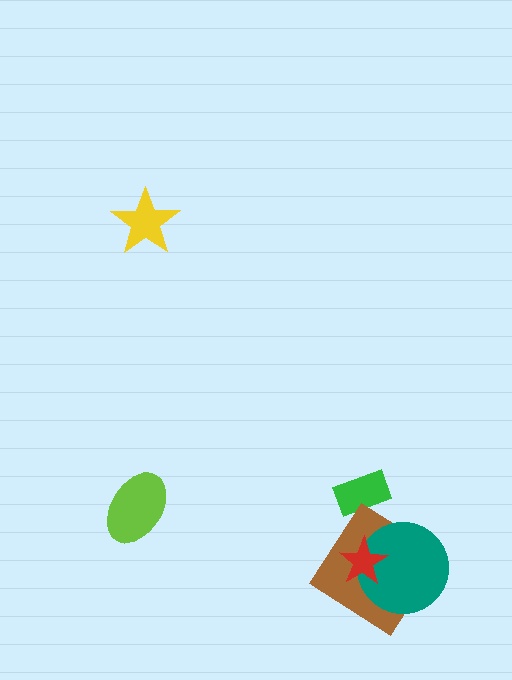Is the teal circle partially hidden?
Yes, it is partially covered by another shape.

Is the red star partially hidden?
No, no other shape covers it.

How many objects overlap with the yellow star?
0 objects overlap with the yellow star.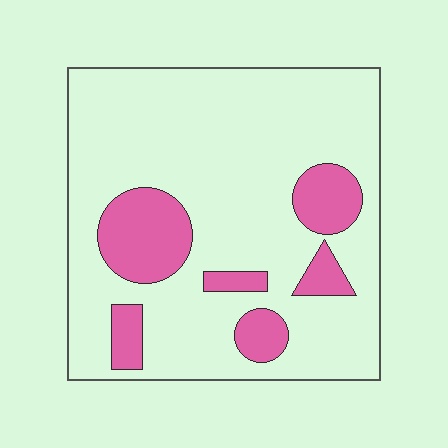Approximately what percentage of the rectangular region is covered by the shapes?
Approximately 20%.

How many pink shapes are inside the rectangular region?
6.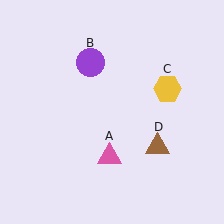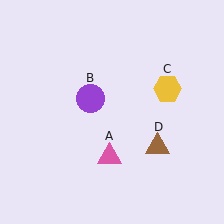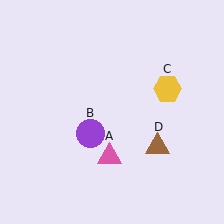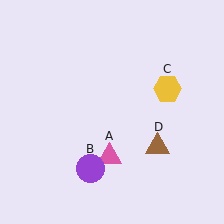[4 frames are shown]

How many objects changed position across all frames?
1 object changed position: purple circle (object B).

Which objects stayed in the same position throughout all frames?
Pink triangle (object A) and yellow hexagon (object C) and brown triangle (object D) remained stationary.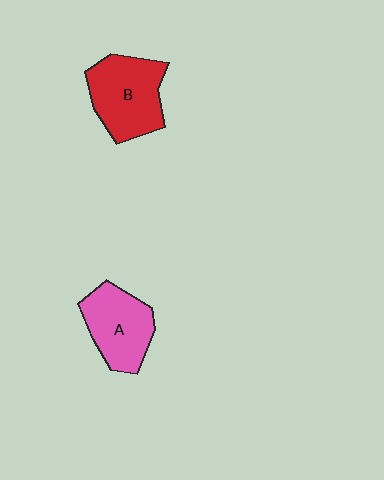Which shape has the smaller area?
Shape A (pink).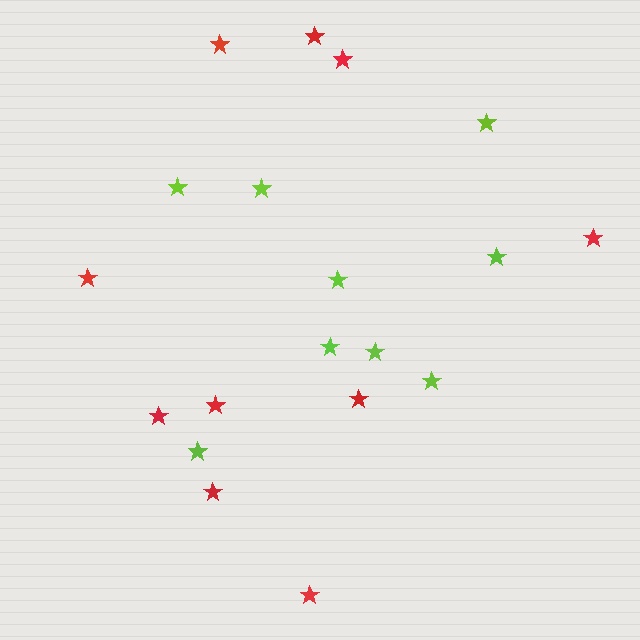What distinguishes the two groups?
There are 2 groups: one group of red stars (10) and one group of lime stars (9).